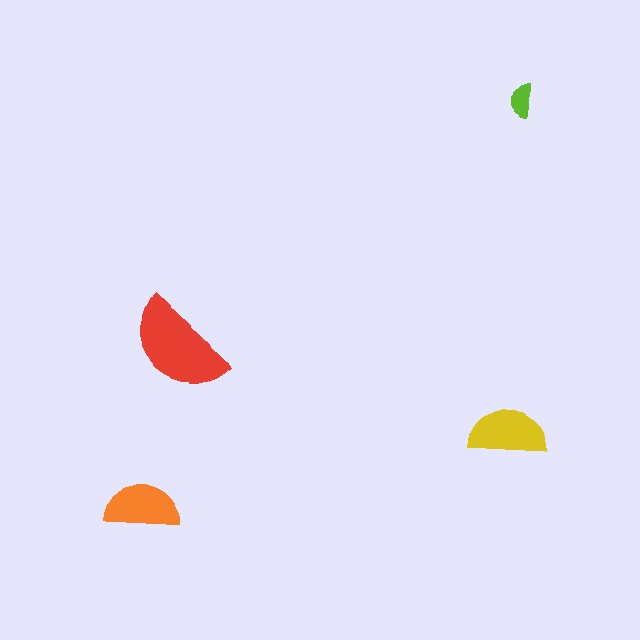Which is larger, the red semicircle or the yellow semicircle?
The red one.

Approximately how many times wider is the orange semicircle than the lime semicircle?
About 2 times wider.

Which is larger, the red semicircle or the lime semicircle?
The red one.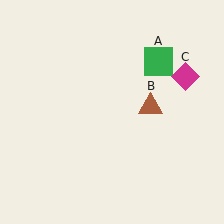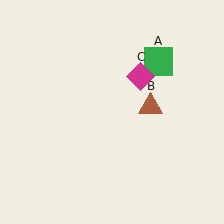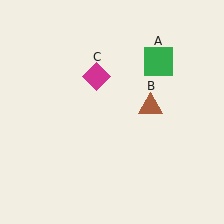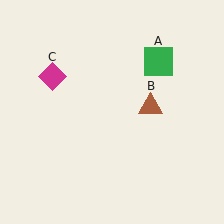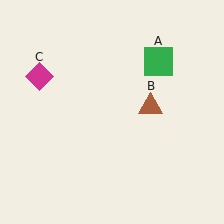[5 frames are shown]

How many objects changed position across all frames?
1 object changed position: magenta diamond (object C).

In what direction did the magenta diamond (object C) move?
The magenta diamond (object C) moved left.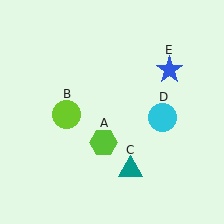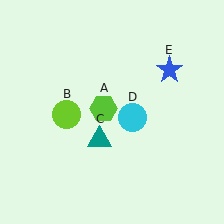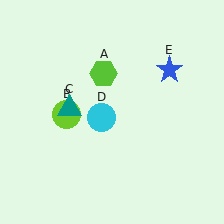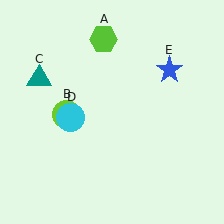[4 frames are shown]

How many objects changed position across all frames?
3 objects changed position: lime hexagon (object A), teal triangle (object C), cyan circle (object D).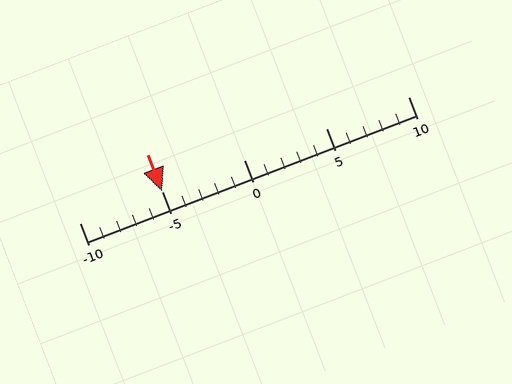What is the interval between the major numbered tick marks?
The major tick marks are spaced 5 units apart.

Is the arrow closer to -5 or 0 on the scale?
The arrow is closer to -5.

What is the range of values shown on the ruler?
The ruler shows values from -10 to 10.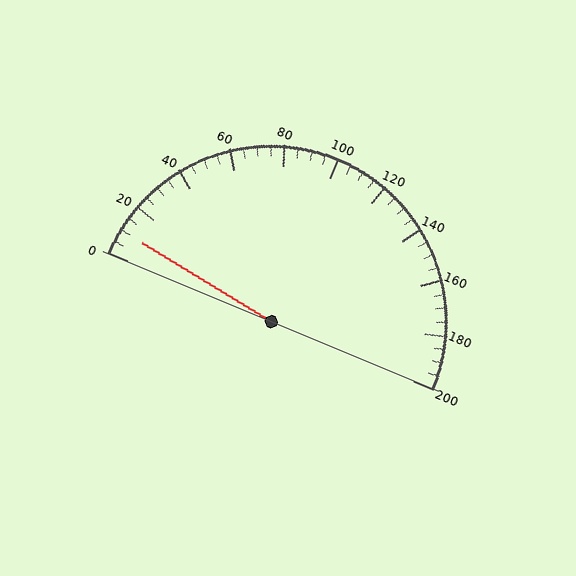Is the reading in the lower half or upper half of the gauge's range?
The reading is in the lower half of the range (0 to 200).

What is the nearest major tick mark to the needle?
The nearest major tick mark is 0.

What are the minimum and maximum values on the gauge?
The gauge ranges from 0 to 200.